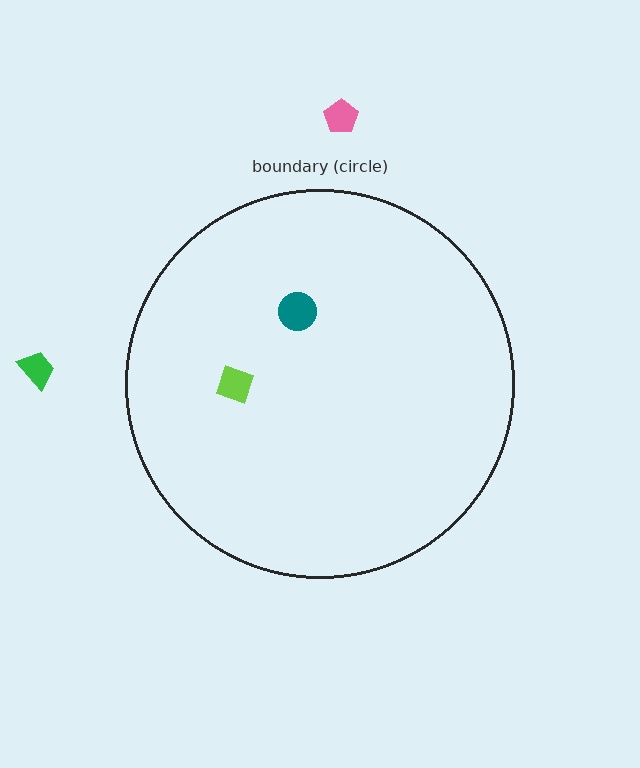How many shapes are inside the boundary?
2 inside, 2 outside.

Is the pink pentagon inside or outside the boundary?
Outside.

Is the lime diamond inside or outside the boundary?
Inside.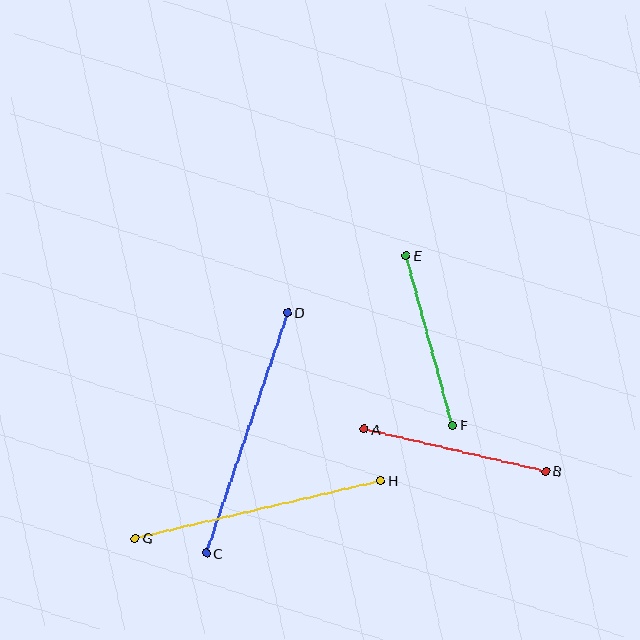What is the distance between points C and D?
The distance is approximately 254 pixels.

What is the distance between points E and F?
The distance is approximately 176 pixels.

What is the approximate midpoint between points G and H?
The midpoint is at approximately (258, 509) pixels.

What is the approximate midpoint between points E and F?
The midpoint is at approximately (429, 340) pixels.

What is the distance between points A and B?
The distance is approximately 186 pixels.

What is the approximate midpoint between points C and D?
The midpoint is at approximately (247, 433) pixels.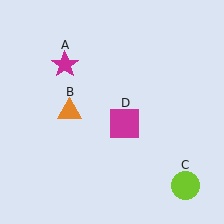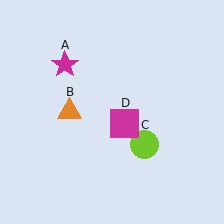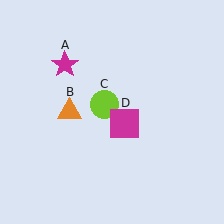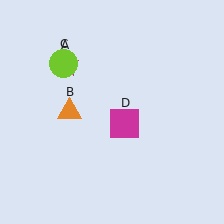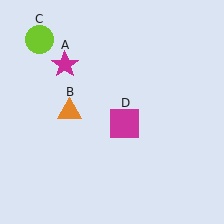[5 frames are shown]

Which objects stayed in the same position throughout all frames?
Magenta star (object A) and orange triangle (object B) and magenta square (object D) remained stationary.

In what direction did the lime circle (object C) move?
The lime circle (object C) moved up and to the left.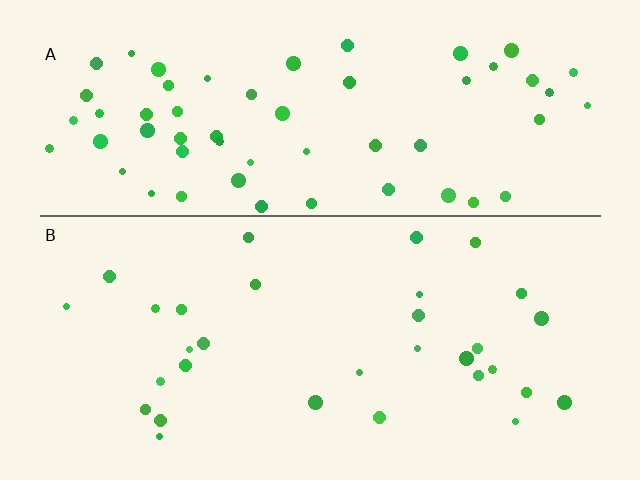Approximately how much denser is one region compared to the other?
Approximately 1.9× — region A over region B.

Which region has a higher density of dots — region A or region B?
A (the top).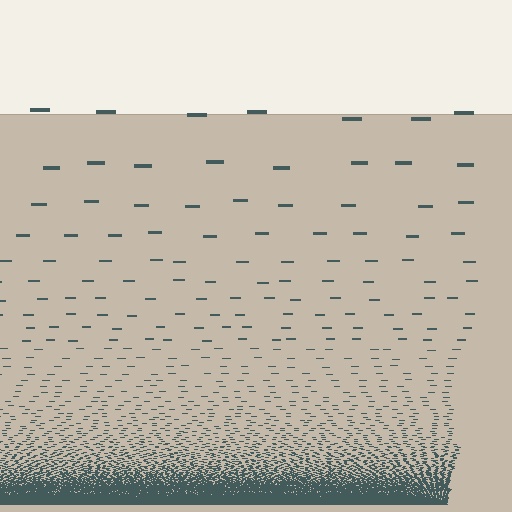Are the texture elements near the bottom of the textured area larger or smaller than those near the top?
Smaller. The gradient is inverted — elements near the bottom are smaller and denser.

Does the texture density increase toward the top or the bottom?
Density increases toward the bottom.